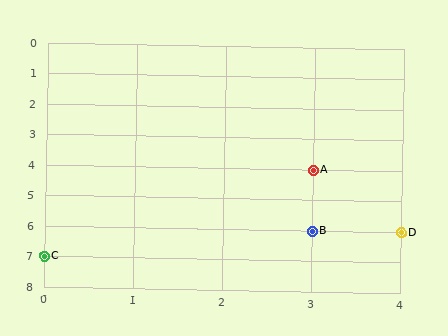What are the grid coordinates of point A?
Point A is at grid coordinates (3, 4).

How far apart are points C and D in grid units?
Points C and D are 4 columns and 1 row apart (about 4.1 grid units diagonally).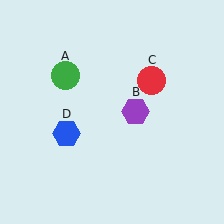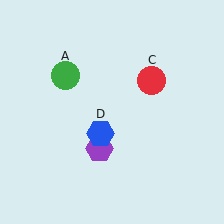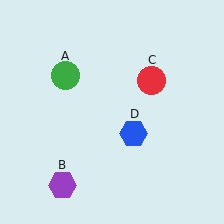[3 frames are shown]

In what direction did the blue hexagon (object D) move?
The blue hexagon (object D) moved right.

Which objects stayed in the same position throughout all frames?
Green circle (object A) and red circle (object C) remained stationary.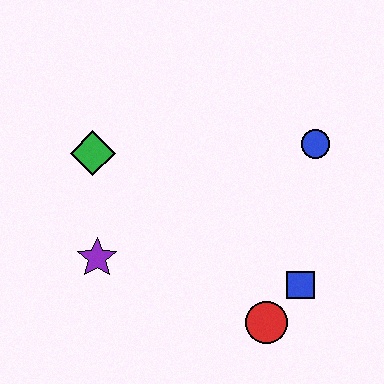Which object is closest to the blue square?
The red circle is closest to the blue square.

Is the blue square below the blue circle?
Yes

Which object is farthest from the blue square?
The green diamond is farthest from the blue square.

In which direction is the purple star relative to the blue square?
The purple star is to the left of the blue square.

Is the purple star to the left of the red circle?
Yes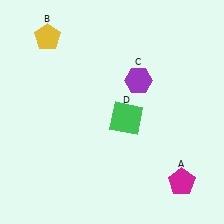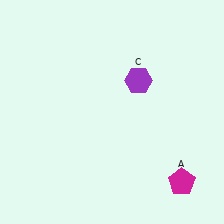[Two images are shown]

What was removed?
The green square (D), the yellow pentagon (B) were removed in Image 2.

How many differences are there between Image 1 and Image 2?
There are 2 differences between the two images.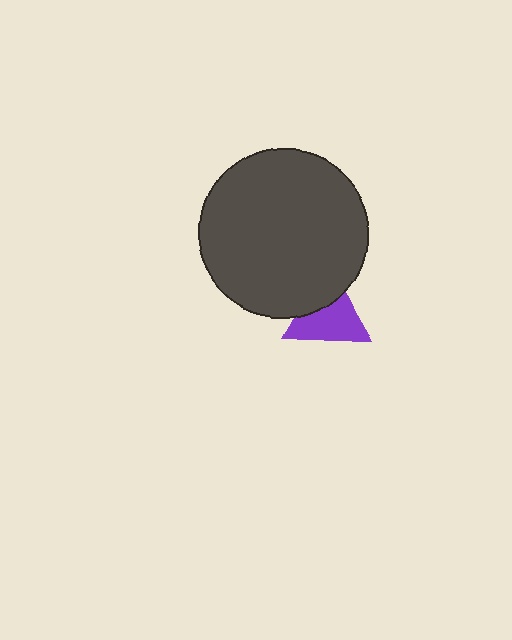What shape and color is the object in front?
The object in front is a dark gray circle.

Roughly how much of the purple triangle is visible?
Most of it is visible (roughly 66%).